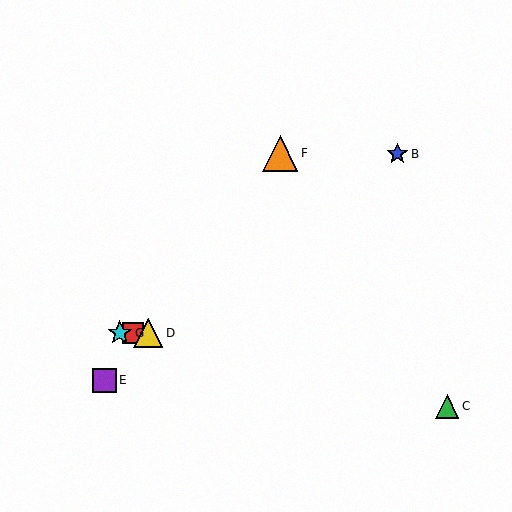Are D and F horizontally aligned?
No, D is at y≈333 and F is at y≈153.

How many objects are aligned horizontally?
3 objects (A, D, G) are aligned horizontally.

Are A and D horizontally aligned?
Yes, both are at y≈333.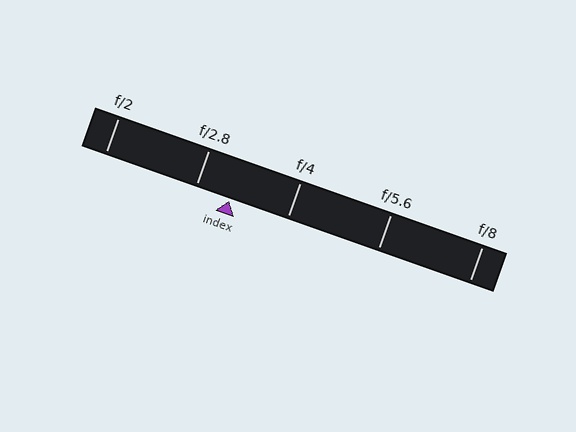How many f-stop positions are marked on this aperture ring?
There are 5 f-stop positions marked.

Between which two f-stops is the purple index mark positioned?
The index mark is between f/2.8 and f/4.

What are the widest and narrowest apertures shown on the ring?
The widest aperture shown is f/2 and the narrowest is f/8.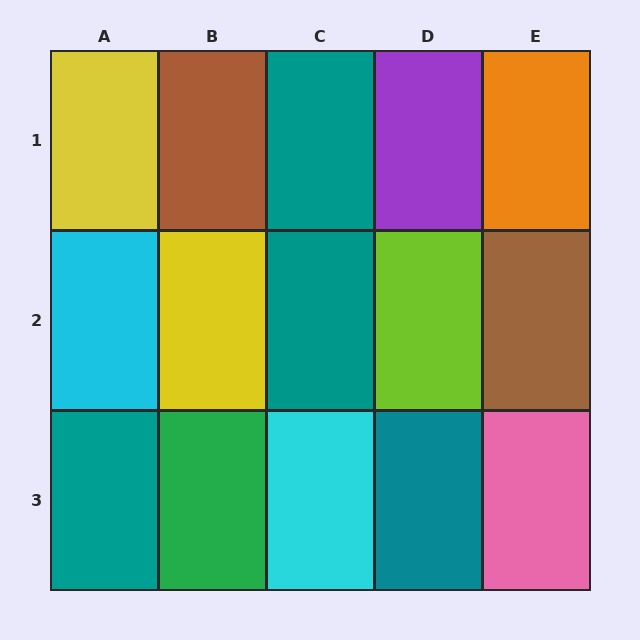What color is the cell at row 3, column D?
Teal.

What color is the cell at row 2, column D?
Lime.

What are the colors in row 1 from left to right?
Yellow, brown, teal, purple, orange.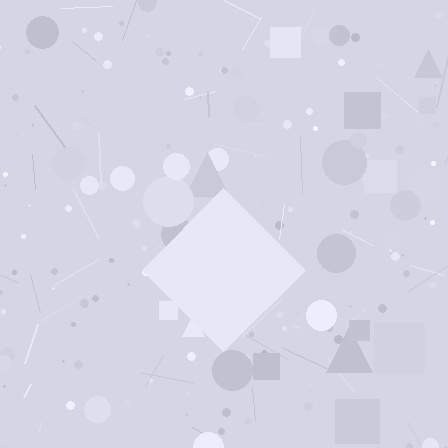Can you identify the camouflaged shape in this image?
The camouflaged shape is a diamond.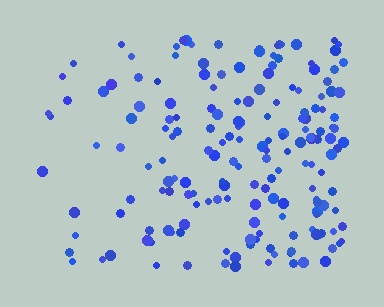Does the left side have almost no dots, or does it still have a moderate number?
Still a moderate number, just noticeably fewer than the right.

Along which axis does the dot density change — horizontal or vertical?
Horizontal.